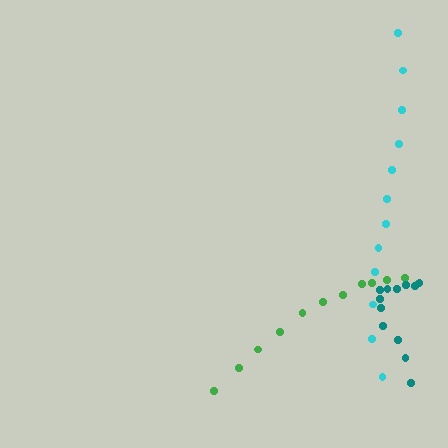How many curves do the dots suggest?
There are 3 distinct paths.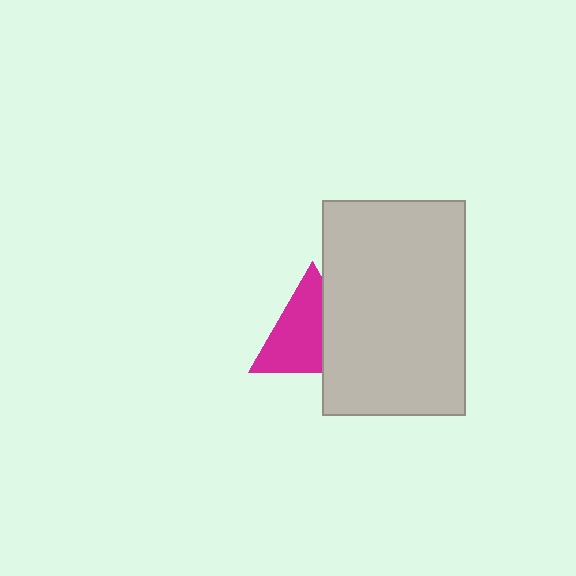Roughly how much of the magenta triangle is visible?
About half of it is visible (roughly 63%).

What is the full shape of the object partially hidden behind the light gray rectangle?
The partially hidden object is a magenta triangle.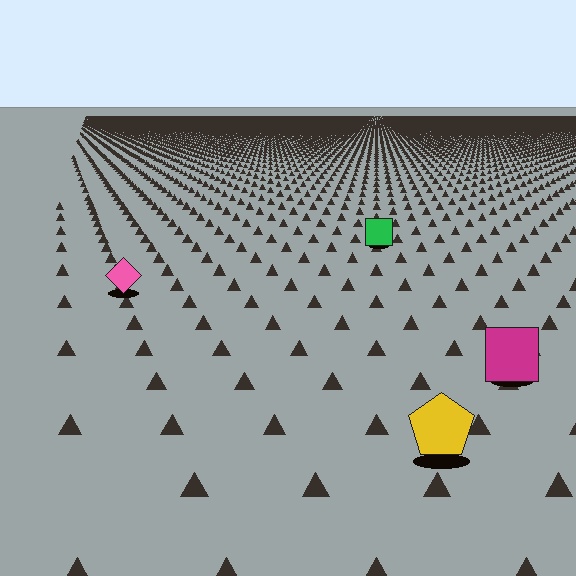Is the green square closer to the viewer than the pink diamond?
No. The pink diamond is closer — you can tell from the texture gradient: the ground texture is coarser near it.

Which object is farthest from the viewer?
The green square is farthest from the viewer. It appears smaller and the ground texture around it is denser.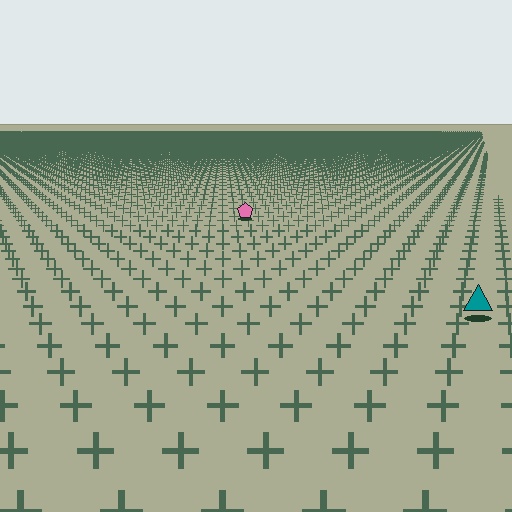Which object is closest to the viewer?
The teal triangle is closest. The texture marks near it are larger and more spread out.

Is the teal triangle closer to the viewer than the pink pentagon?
Yes. The teal triangle is closer — you can tell from the texture gradient: the ground texture is coarser near it.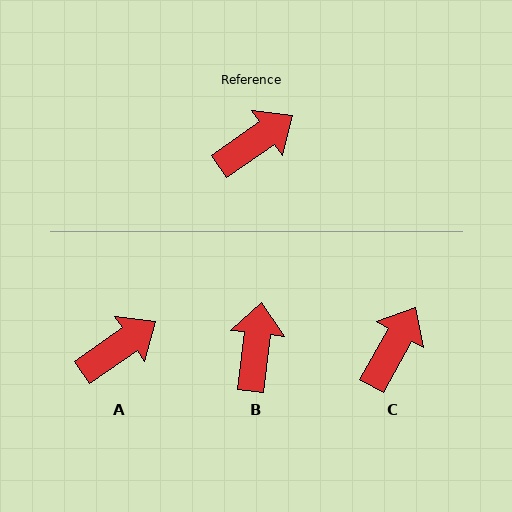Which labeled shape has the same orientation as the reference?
A.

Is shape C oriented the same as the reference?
No, it is off by about 26 degrees.